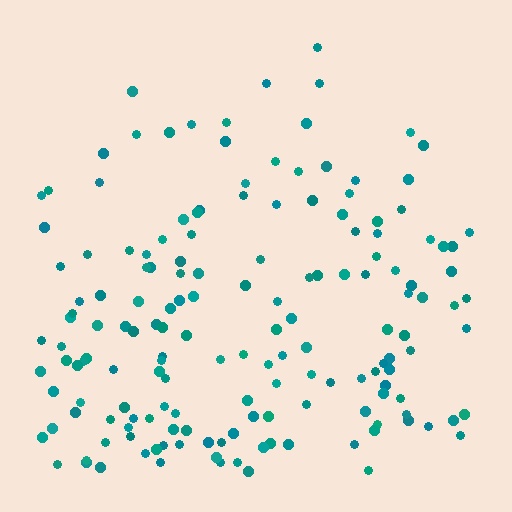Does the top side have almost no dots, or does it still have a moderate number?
Still a moderate number, just noticeably fewer than the bottom.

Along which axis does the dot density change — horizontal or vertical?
Vertical.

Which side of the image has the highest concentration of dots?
The bottom.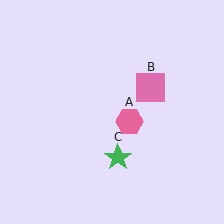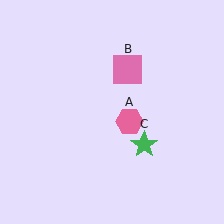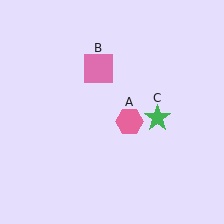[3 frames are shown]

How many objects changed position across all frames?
2 objects changed position: pink square (object B), green star (object C).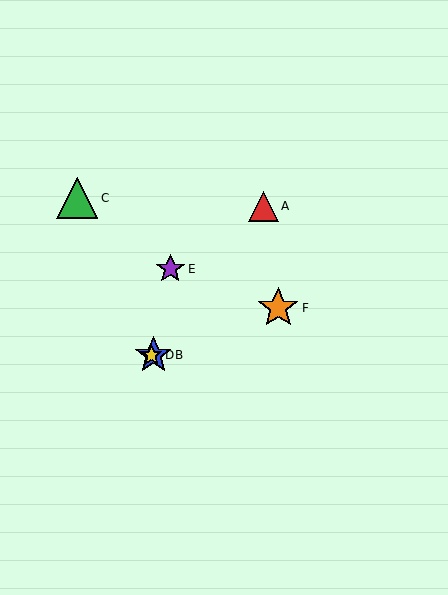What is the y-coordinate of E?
Object E is at y≈269.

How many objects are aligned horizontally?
2 objects (B, D) are aligned horizontally.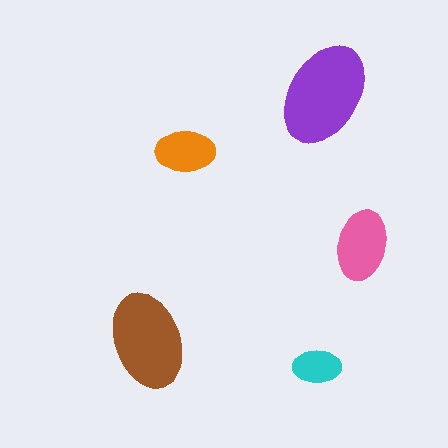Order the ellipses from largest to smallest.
the purple one, the brown one, the pink one, the orange one, the cyan one.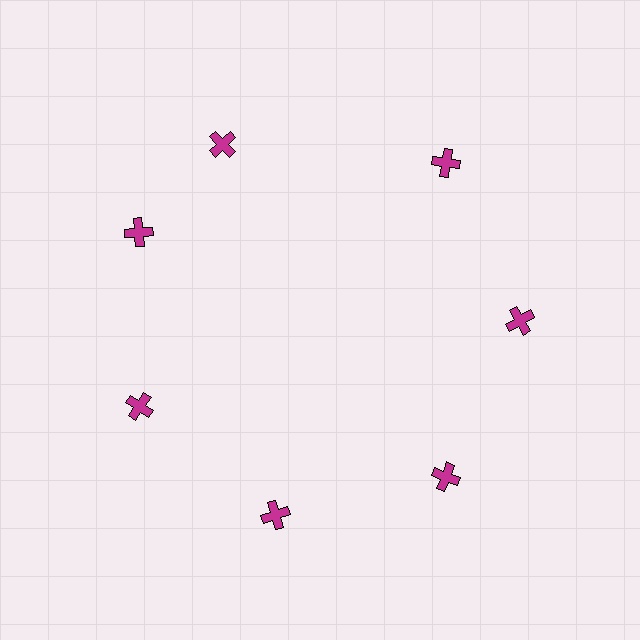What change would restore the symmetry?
The symmetry would be restored by rotating it back into even spacing with its neighbors so that all 7 crosses sit at equal angles and equal distance from the center.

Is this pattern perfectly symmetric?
No. The 7 magenta crosses are arranged in a ring, but one element near the 12 o'clock position is rotated out of alignment along the ring, breaking the 7-fold rotational symmetry.